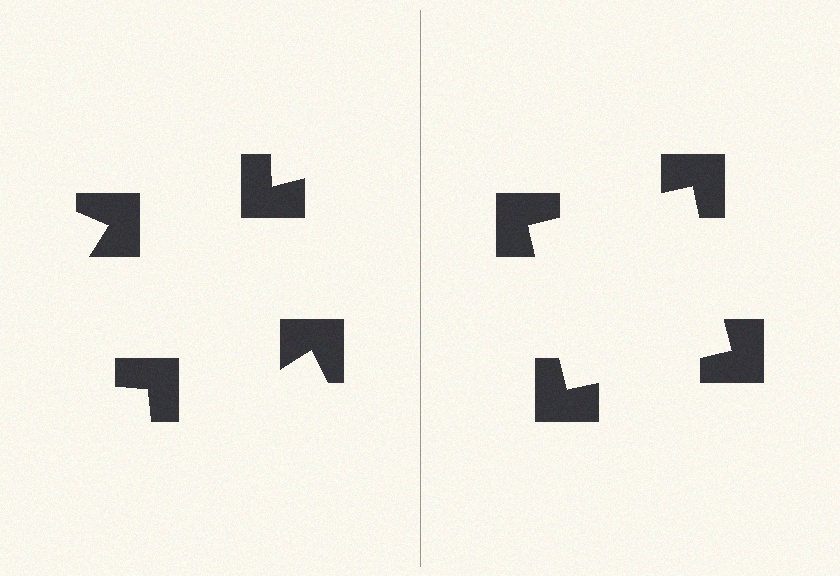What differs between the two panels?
The notched squares are positioned identically on both sides; only the wedge orientations differ. On the right they align to a square; on the left they are misaligned.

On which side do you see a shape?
An illusory square appears on the right side. On the left side the wedge cuts are rotated, so no coherent shape forms.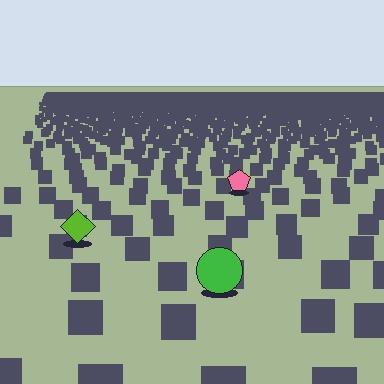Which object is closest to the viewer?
The green circle is closest. The texture marks near it are larger and more spread out.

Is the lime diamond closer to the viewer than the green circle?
No. The green circle is closer — you can tell from the texture gradient: the ground texture is coarser near it.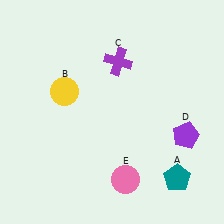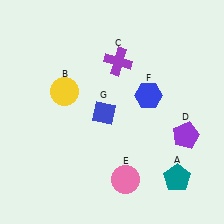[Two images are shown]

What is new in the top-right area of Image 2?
A blue hexagon (F) was added in the top-right area of Image 2.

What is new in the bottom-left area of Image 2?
A blue diamond (G) was added in the bottom-left area of Image 2.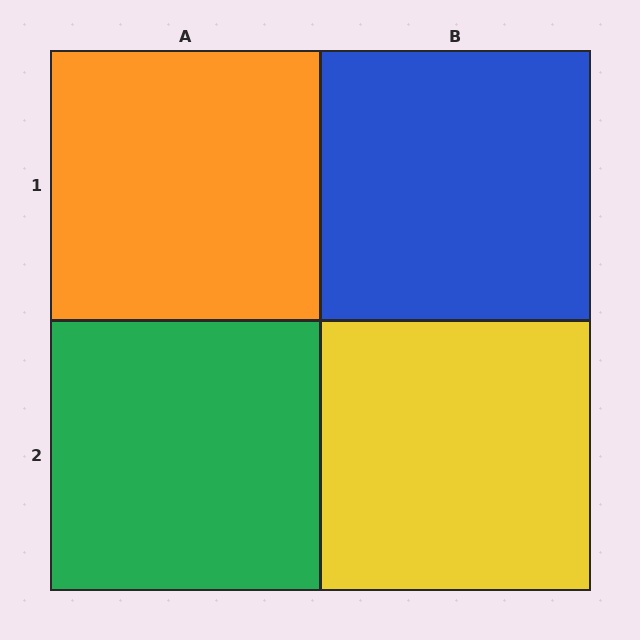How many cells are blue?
1 cell is blue.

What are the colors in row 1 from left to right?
Orange, blue.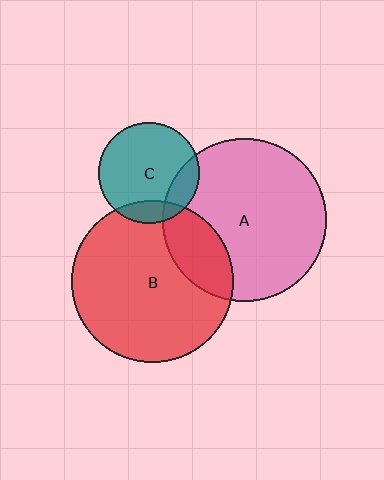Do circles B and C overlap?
Yes.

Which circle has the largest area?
Circle A (pink).